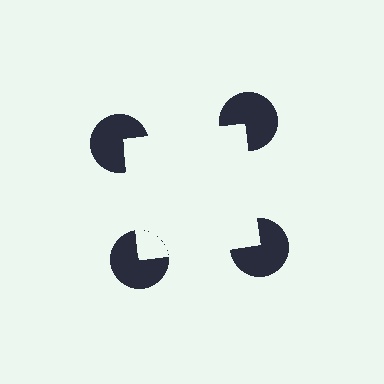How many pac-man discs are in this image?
There are 4 — one at each vertex of the illusory square.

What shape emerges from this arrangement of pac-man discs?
An illusory square — its edges are inferred from the aligned wedge cuts in the pac-man discs, not physically drawn.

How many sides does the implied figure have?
4 sides.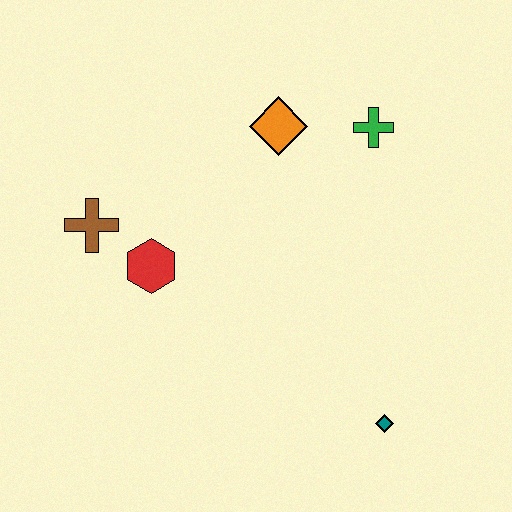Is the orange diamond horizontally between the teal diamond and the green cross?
No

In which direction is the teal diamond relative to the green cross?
The teal diamond is below the green cross.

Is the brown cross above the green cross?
No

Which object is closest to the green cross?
The orange diamond is closest to the green cross.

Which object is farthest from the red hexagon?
The teal diamond is farthest from the red hexagon.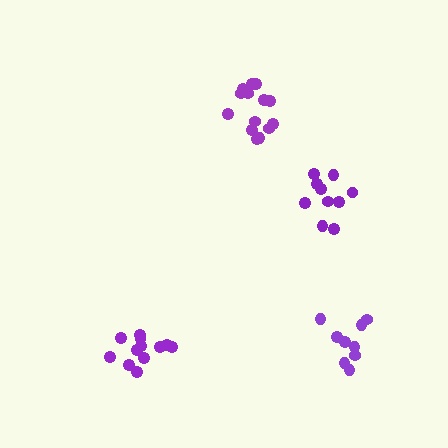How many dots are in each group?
Group 1: 10 dots, Group 2: 14 dots, Group 3: 9 dots, Group 4: 12 dots (45 total).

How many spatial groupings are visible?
There are 4 spatial groupings.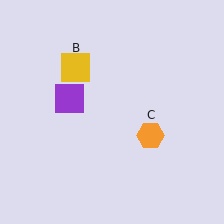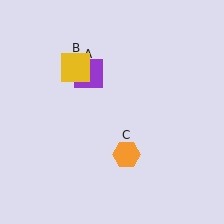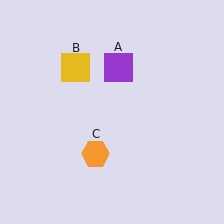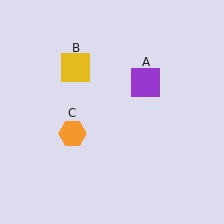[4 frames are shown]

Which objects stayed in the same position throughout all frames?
Yellow square (object B) remained stationary.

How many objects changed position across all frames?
2 objects changed position: purple square (object A), orange hexagon (object C).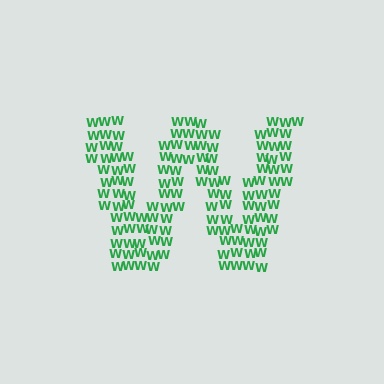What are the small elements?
The small elements are letter W's.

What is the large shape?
The large shape is the letter W.